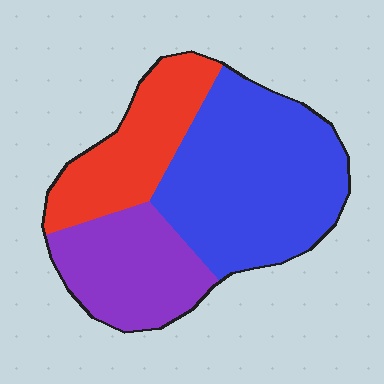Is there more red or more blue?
Blue.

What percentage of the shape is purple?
Purple takes up about one quarter (1/4) of the shape.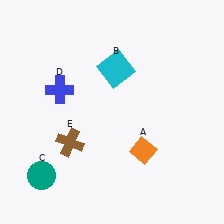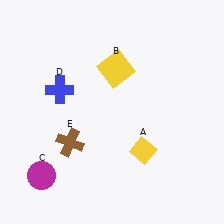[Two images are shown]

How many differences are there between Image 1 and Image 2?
There are 3 differences between the two images.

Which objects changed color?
A changed from orange to yellow. B changed from cyan to yellow. C changed from teal to magenta.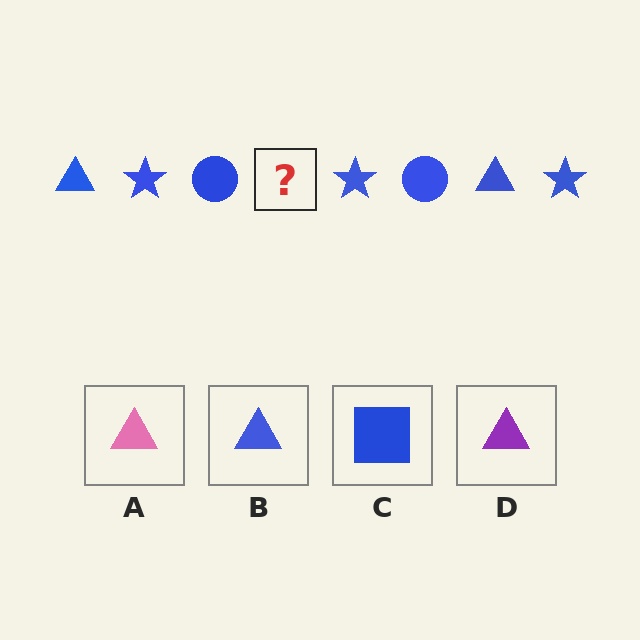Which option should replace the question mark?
Option B.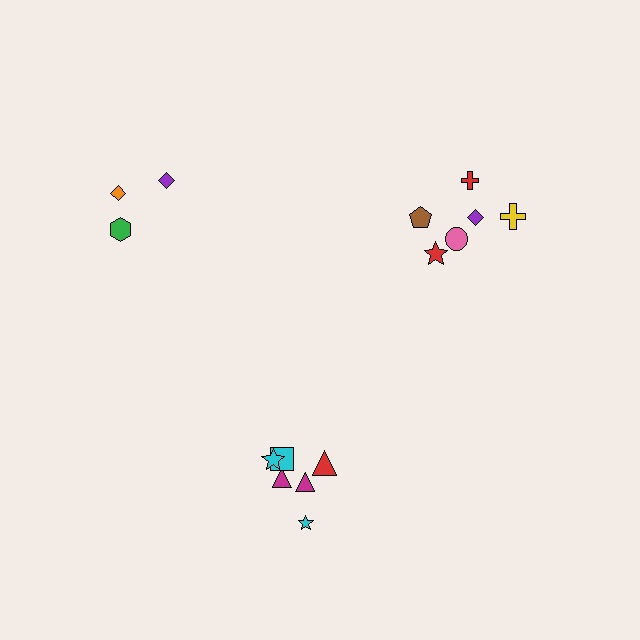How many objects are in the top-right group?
There are 6 objects.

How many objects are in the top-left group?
There are 3 objects.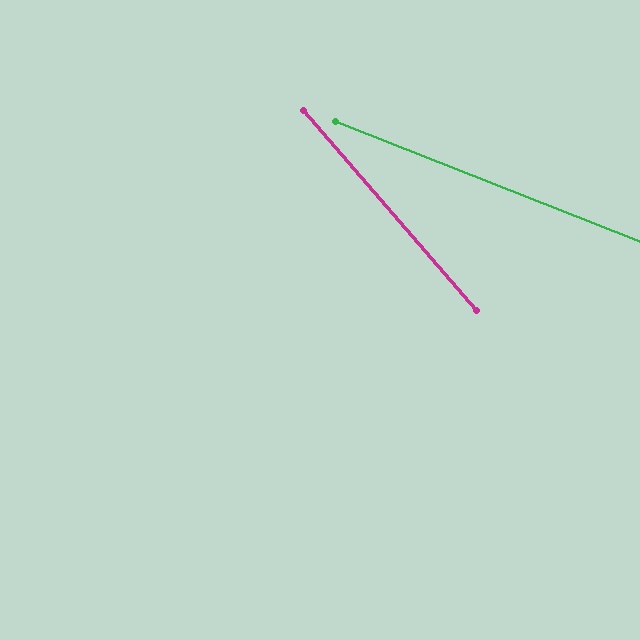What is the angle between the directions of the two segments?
Approximately 28 degrees.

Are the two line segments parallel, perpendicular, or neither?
Neither parallel nor perpendicular — they differ by about 28°.